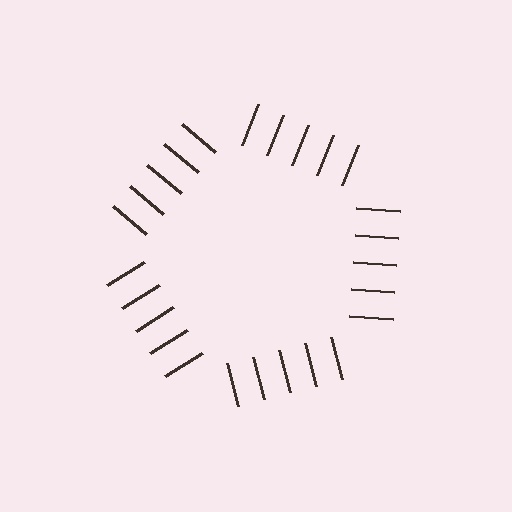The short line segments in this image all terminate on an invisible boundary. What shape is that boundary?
An illusory pentagon — the line segments terminate on its edges but no continuous stroke is drawn.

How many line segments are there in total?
25 — 5 along each of the 5 edges.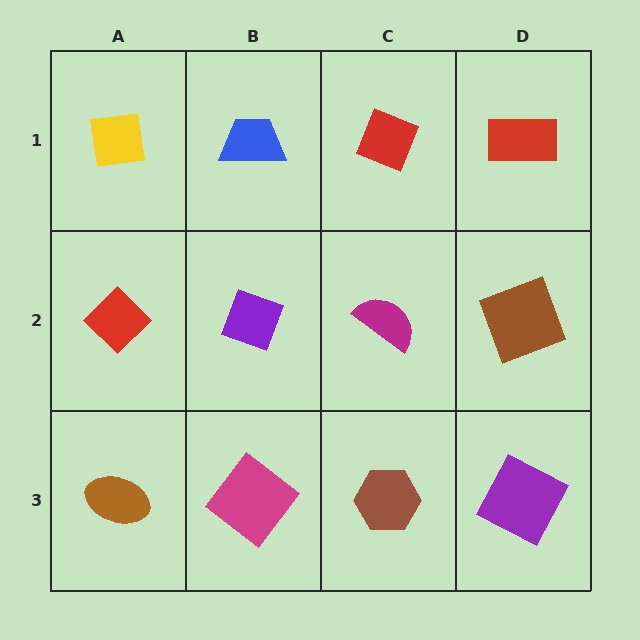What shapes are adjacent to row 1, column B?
A purple diamond (row 2, column B), a yellow square (row 1, column A), a red diamond (row 1, column C).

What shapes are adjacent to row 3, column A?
A red diamond (row 2, column A), a magenta diamond (row 3, column B).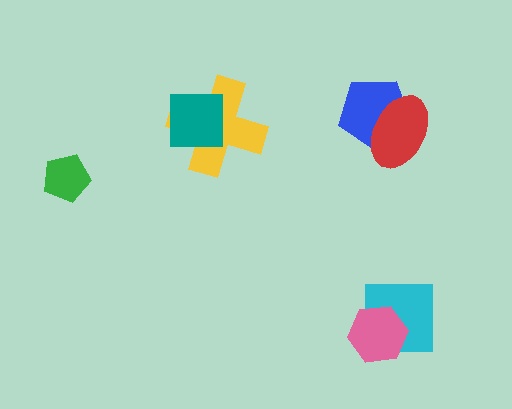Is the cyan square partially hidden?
Yes, it is partially covered by another shape.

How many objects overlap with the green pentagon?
0 objects overlap with the green pentagon.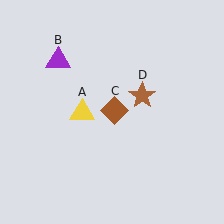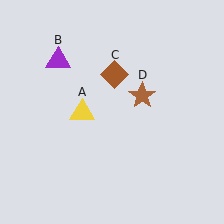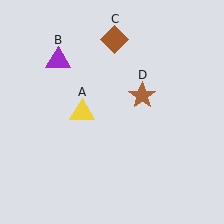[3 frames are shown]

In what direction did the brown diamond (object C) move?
The brown diamond (object C) moved up.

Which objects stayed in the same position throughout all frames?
Yellow triangle (object A) and purple triangle (object B) and brown star (object D) remained stationary.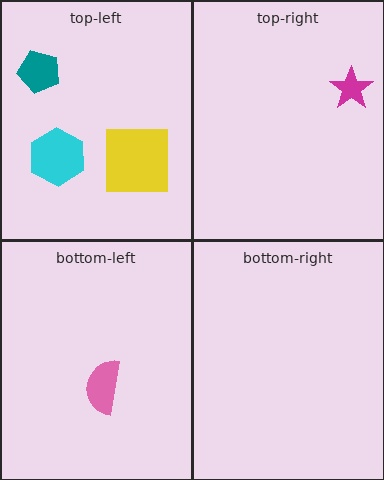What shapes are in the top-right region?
The magenta star.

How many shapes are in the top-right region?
1.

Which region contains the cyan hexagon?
The top-left region.